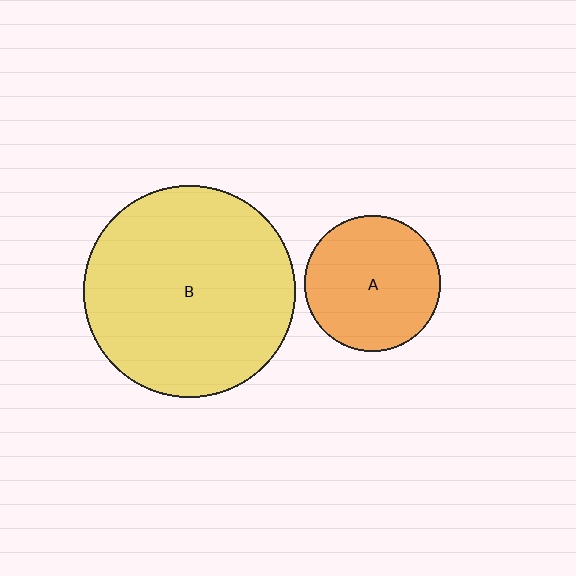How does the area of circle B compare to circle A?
Approximately 2.4 times.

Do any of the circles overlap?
No, none of the circles overlap.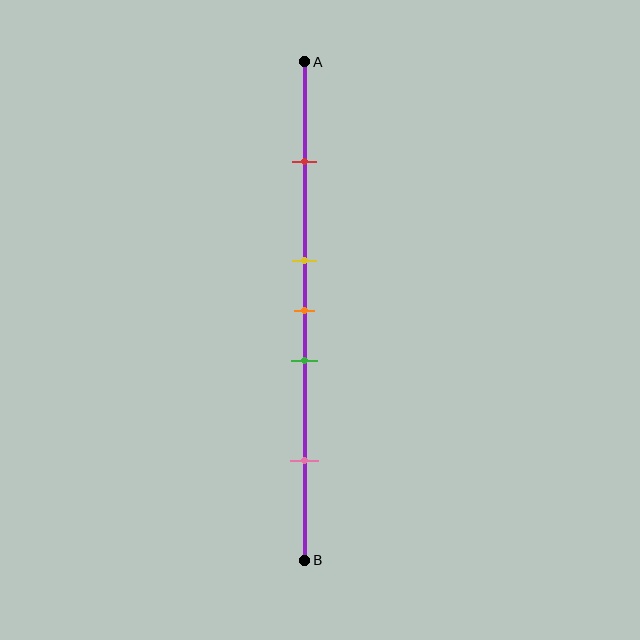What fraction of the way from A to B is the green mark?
The green mark is approximately 60% (0.6) of the way from A to B.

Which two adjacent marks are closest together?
The yellow and orange marks are the closest adjacent pair.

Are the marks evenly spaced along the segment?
No, the marks are not evenly spaced.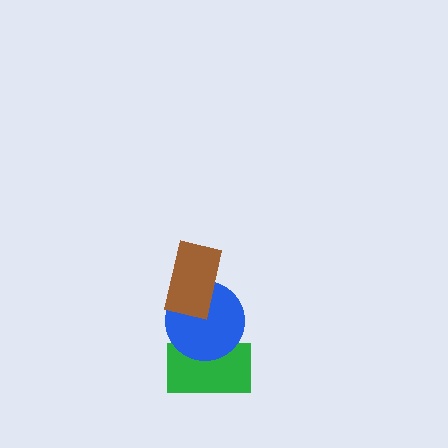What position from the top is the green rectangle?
The green rectangle is 3rd from the top.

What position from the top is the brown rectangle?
The brown rectangle is 1st from the top.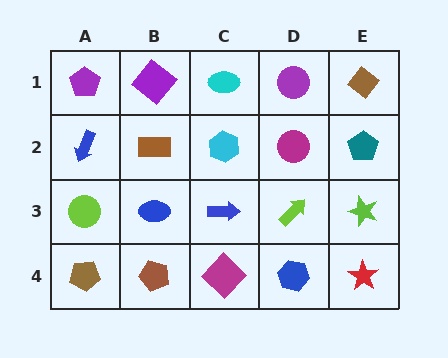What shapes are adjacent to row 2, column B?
A purple diamond (row 1, column B), a blue ellipse (row 3, column B), a blue arrow (row 2, column A), a cyan hexagon (row 2, column C).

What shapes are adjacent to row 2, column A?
A purple pentagon (row 1, column A), a lime circle (row 3, column A), a brown rectangle (row 2, column B).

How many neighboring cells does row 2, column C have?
4.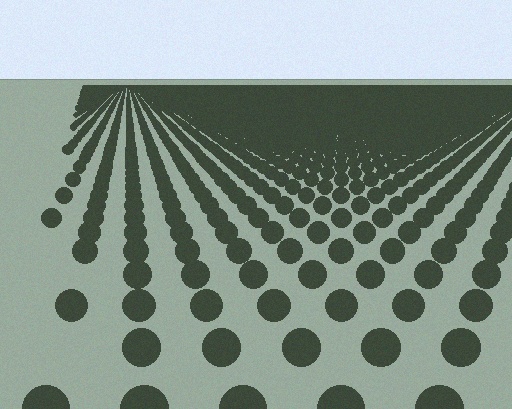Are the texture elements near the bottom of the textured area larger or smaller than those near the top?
Larger. Near the bottom, elements are closer to the viewer and appear at a bigger on-screen size.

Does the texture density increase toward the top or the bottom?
Density increases toward the top.